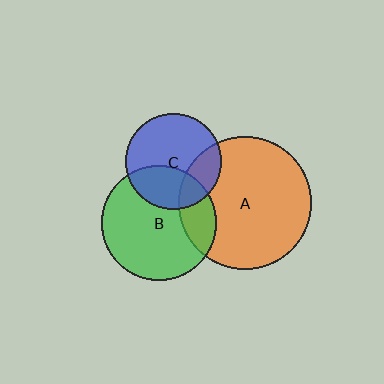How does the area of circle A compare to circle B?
Approximately 1.3 times.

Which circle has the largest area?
Circle A (orange).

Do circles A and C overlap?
Yes.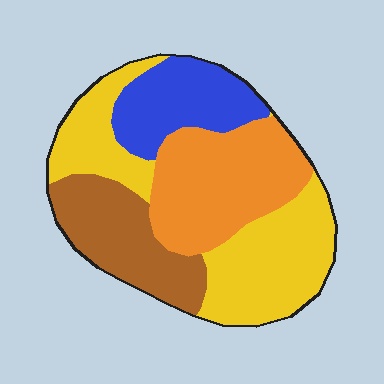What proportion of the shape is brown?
Brown covers roughly 20% of the shape.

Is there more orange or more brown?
Orange.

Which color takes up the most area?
Yellow, at roughly 35%.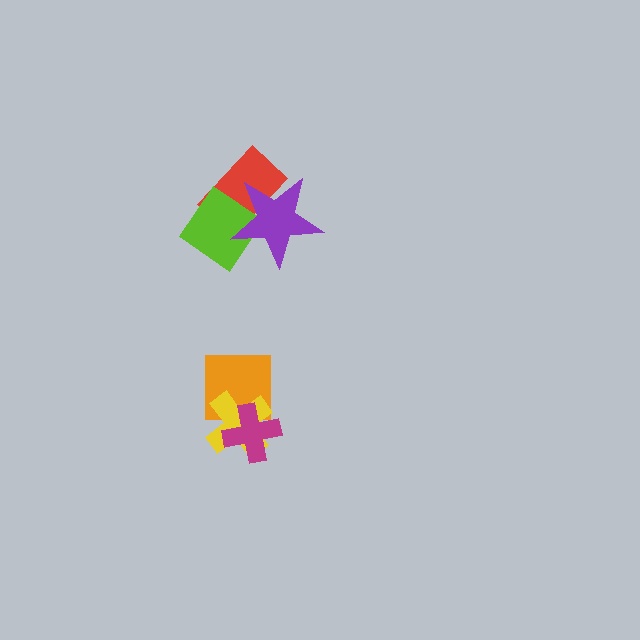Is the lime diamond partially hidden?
Yes, it is partially covered by another shape.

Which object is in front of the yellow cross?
The magenta cross is in front of the yellow cross.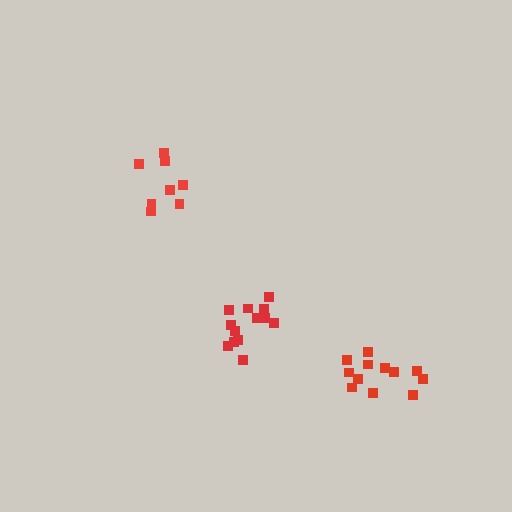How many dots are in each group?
Group 1: 8 dots, Group 2: 13 dots, Group 3: 12 dots (33 total).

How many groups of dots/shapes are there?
There are 3 groups.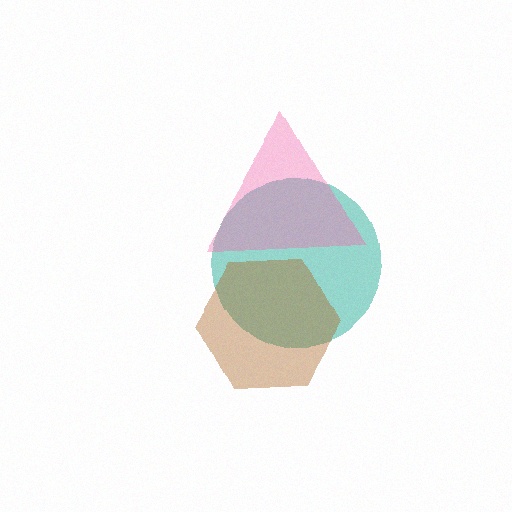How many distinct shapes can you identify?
There are 3 distinct shapes: a teal circle, a pink triangle, a brown hexagon.